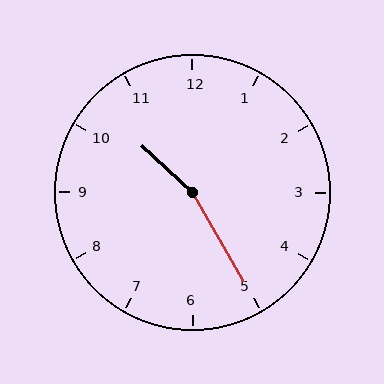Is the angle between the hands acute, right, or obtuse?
It is obtuse.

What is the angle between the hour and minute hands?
Approximately 162 degrees.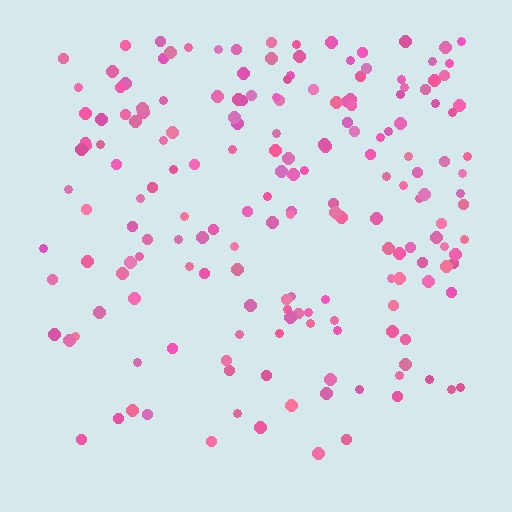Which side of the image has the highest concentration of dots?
The top.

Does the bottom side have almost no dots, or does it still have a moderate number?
Still a moderate number, just noticeably fewer than the top.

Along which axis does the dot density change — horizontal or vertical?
Vertical.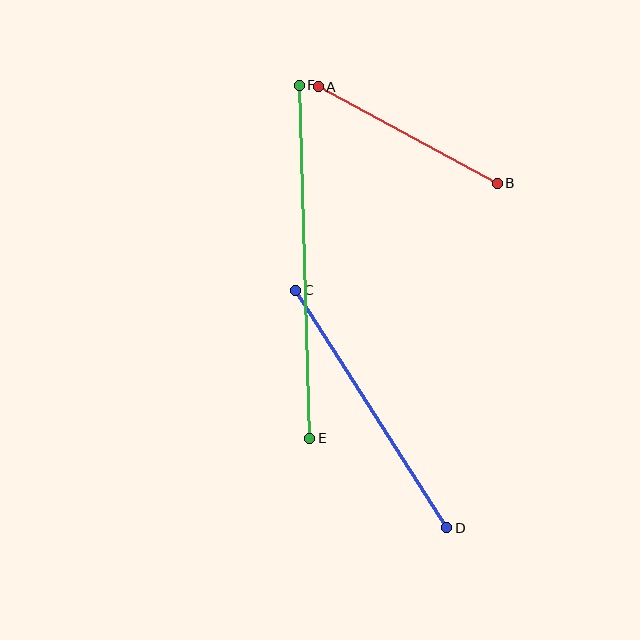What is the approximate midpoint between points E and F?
The midpoint is at approximately (305, 262) pixels.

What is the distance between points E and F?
The distance is approximately 353 pixels.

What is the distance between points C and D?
The distance is approximately 281 pixels.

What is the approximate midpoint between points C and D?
The midpoint is at approximately (371, 409) pixels.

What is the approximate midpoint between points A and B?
The midpoint is at approximately (408, 135) pixels.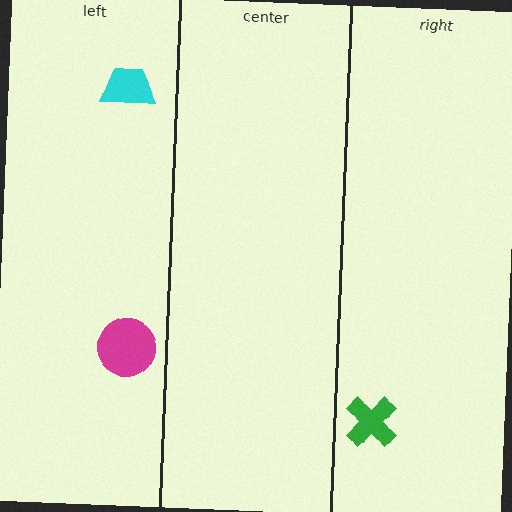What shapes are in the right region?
The green cross.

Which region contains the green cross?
The right region.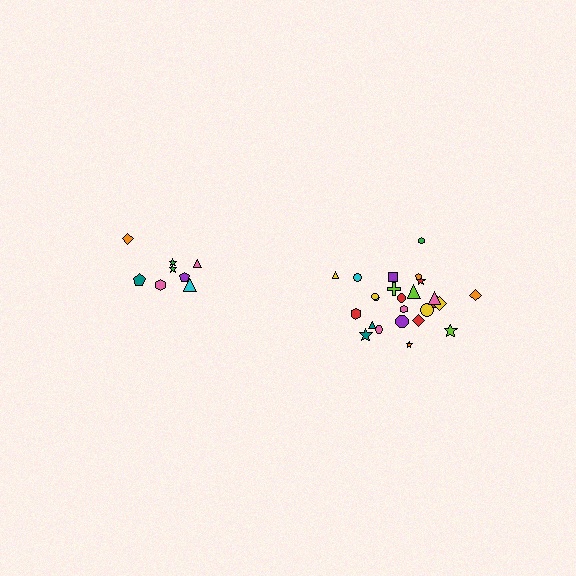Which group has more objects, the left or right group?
The right group.